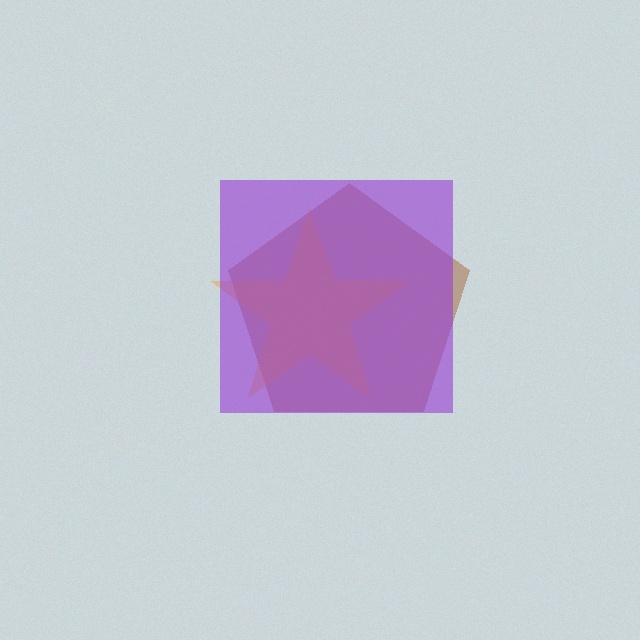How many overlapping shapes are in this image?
There are 3 overlapping shapes in the image.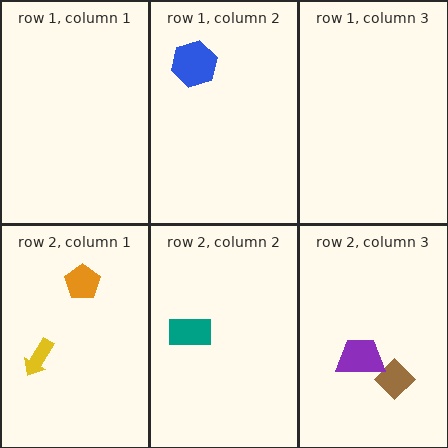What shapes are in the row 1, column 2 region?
The blue hexagon.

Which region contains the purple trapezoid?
The row 2, column 3 region.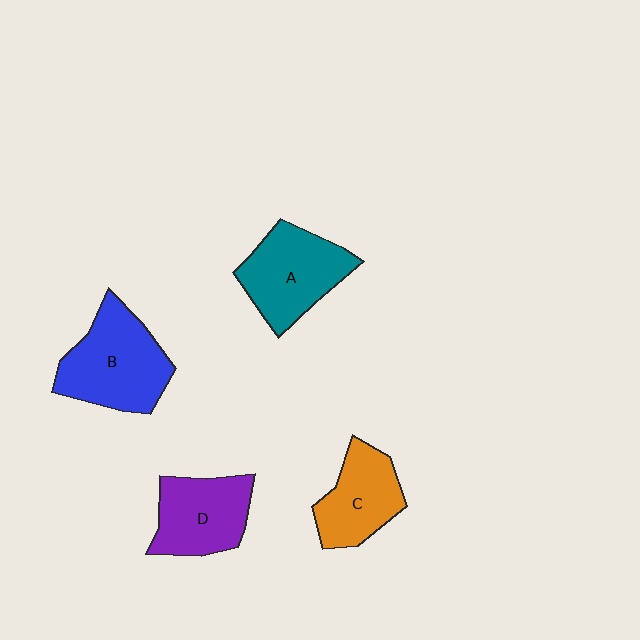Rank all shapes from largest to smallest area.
From largest to smallest: B (blue), A (teal), D (purple), C (orange).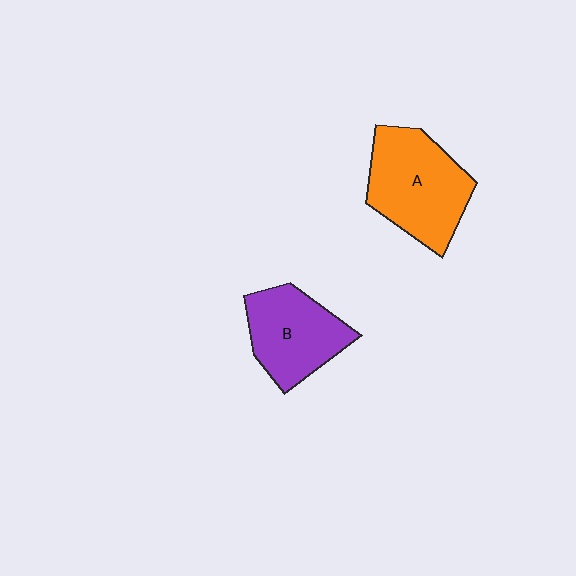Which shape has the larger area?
Shape A (orange).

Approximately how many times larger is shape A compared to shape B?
Approximately 1.2 times.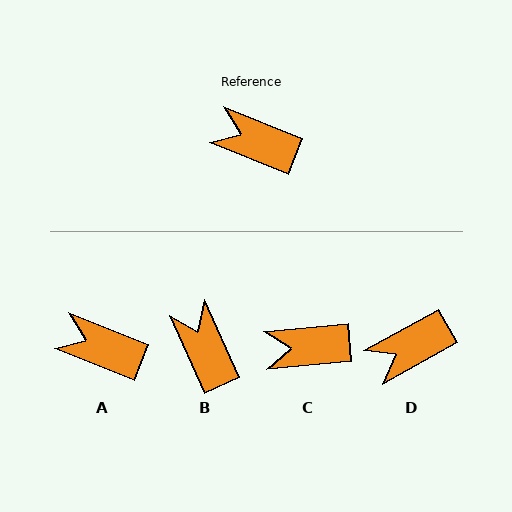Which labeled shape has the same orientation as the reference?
A.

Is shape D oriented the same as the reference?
No, it is off by about 51 degrees.